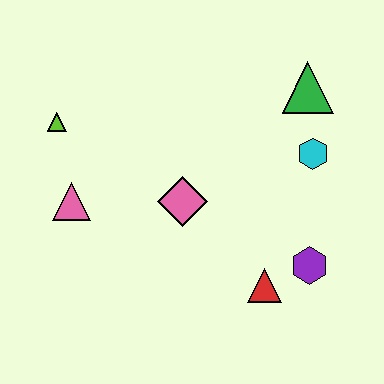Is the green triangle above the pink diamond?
Yes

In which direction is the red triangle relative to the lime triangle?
The red triangle is to the right of the lime triangle.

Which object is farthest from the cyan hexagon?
The lime triangle is farthest from the cyan hexagon.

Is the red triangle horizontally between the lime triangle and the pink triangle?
No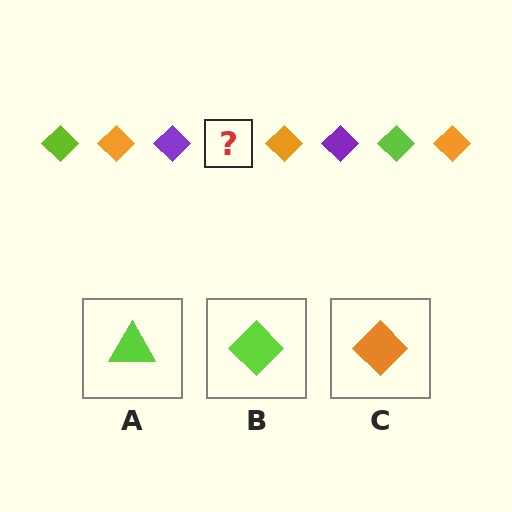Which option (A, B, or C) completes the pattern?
B.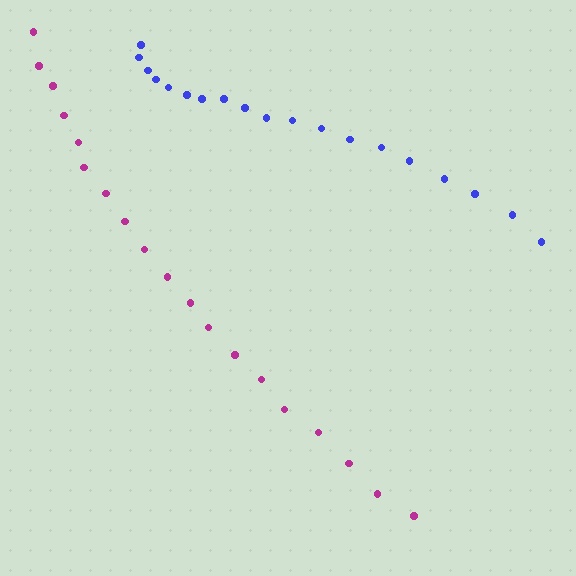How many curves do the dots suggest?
There are 2 distinct paths.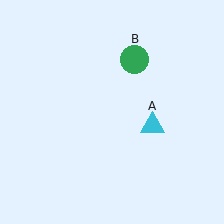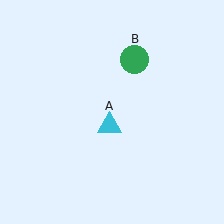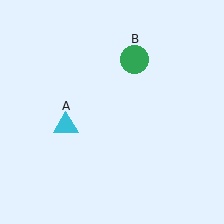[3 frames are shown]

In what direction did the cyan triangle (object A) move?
The cyan triangle (object A) moved left.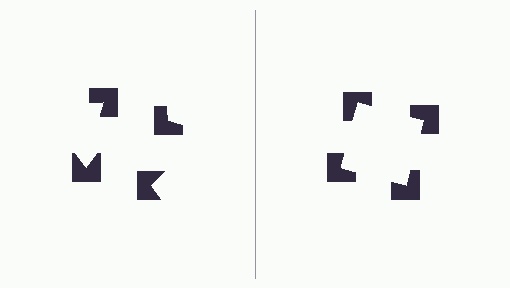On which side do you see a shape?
An illusory square appears on the right side. On the left side the wedge cuts are rotated, so no coherent shape forms.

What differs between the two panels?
The notched squares are positioned identically on both sides; only the wedge orientations differ. On the right they align to a square; on the left they are misaligned.